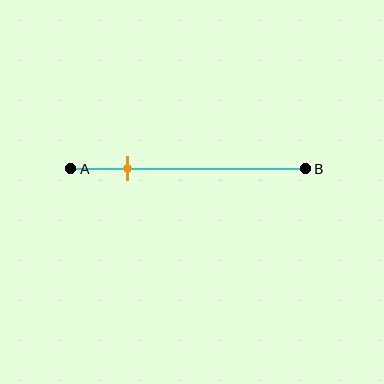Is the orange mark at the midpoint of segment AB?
No, the mark is at about 25% from A, not at the 50% midpoint.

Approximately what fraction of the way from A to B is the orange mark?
The orange mark is approximately 25% of the way from A to B.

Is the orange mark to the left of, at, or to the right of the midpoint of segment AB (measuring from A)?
The orange mark is to the left of the midpoint of segment AB.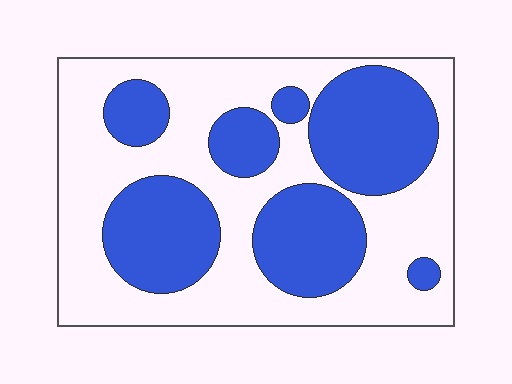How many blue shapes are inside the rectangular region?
7.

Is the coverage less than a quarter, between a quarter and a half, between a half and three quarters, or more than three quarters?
Between a quarter and a half.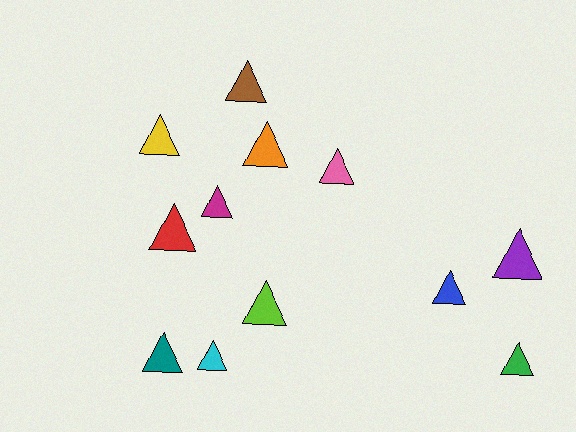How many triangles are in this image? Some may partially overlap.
There are 12 triangles.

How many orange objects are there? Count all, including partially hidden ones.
There is 1 orange object.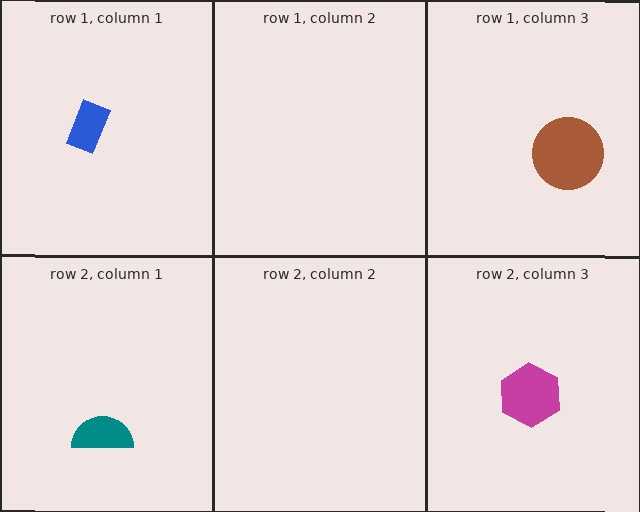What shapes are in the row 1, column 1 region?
The blue rectangle.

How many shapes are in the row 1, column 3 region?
1.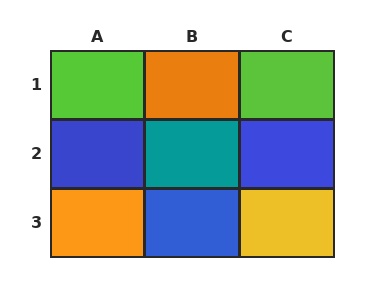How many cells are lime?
2 cells are lime.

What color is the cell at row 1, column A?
Lime.